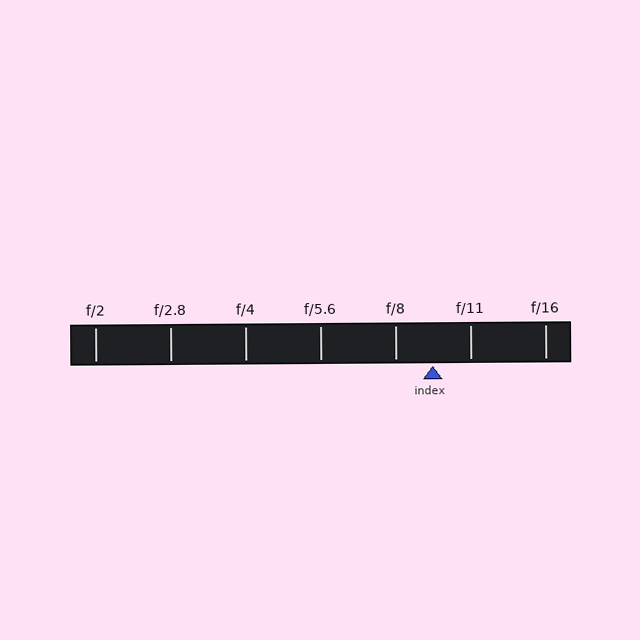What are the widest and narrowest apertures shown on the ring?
The widest aperture shown is f/2 and the narrowest is f/16.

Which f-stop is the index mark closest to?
The index mark is closest to f/8.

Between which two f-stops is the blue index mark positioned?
The index mark is between f/8 and f/11.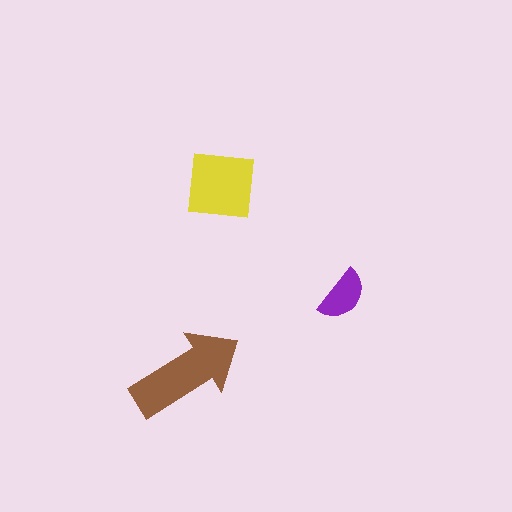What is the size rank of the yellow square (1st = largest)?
2nd.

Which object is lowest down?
The brown arrow is bottommost.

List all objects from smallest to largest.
The purple semicircle, the yellow square, the brown arrow.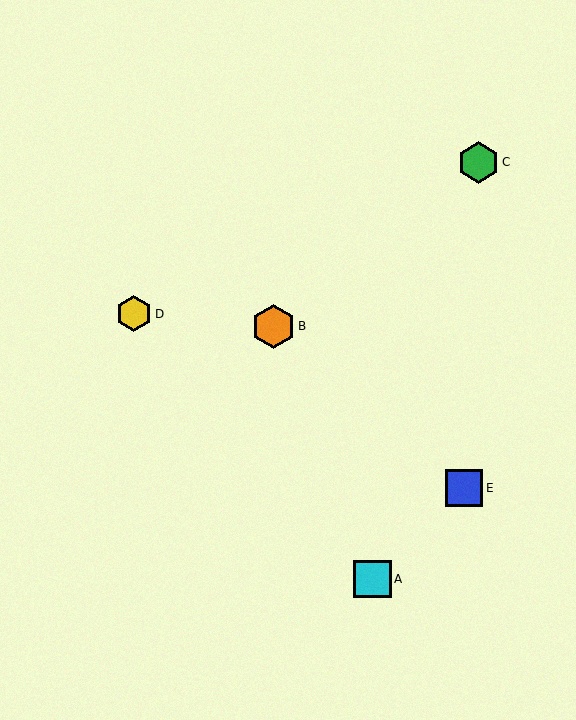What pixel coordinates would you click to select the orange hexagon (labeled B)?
Click at (273, 326) to select the orange hexagon B.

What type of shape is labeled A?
Shape A is a cyan square.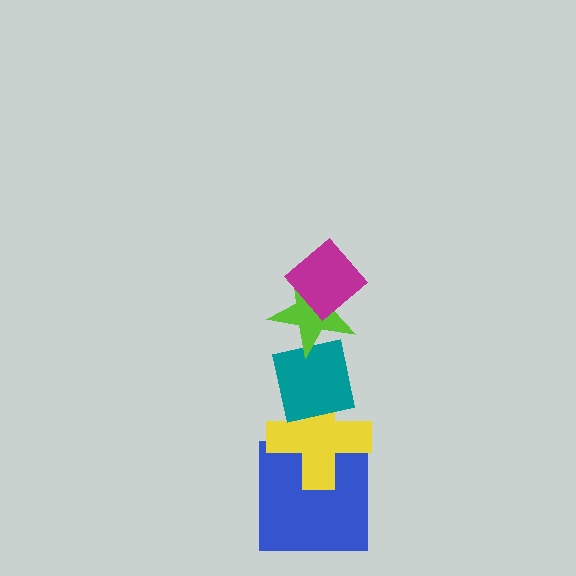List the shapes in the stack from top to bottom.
From top to bottom: the magenta diamond, the lime star, the teal square, the yellow cross, the blue square.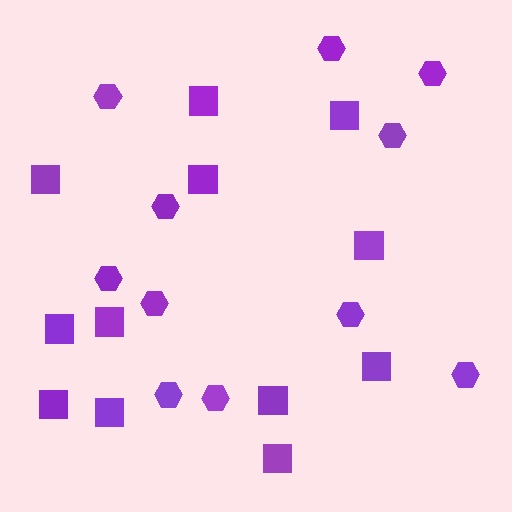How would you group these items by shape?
There are 2 groups: one group of hexagons (11) and one group of squares (12).